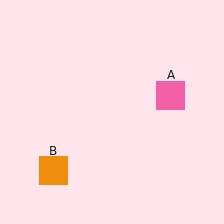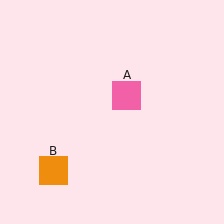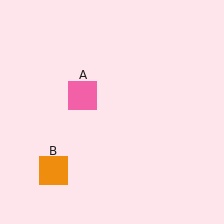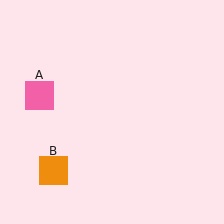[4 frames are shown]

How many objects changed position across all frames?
1 object changed position: pink square (object A).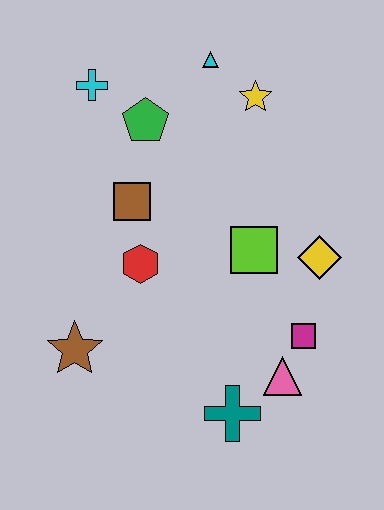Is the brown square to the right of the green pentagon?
No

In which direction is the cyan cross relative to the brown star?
The cyan cross is above the brown star.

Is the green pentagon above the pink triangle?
Yes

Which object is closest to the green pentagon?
The cyan cross is closest to the green pentagon.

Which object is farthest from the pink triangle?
The cyan cross is farthest from the pink triangle.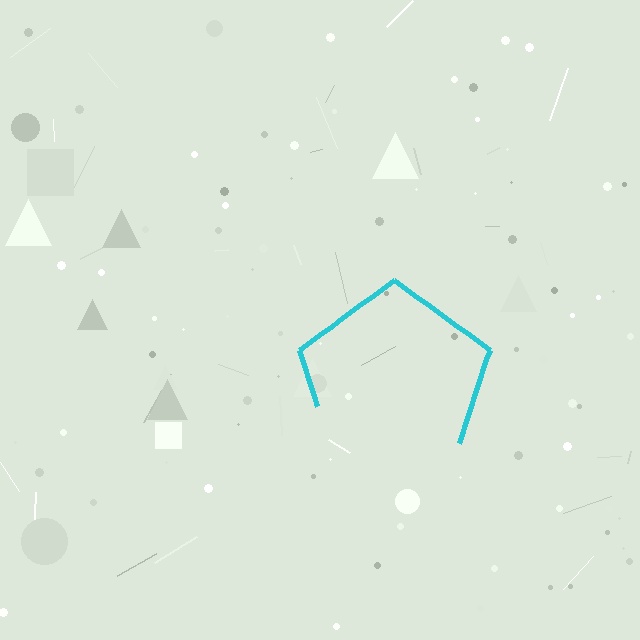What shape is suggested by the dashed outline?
The dashed outline suggests a pentagon.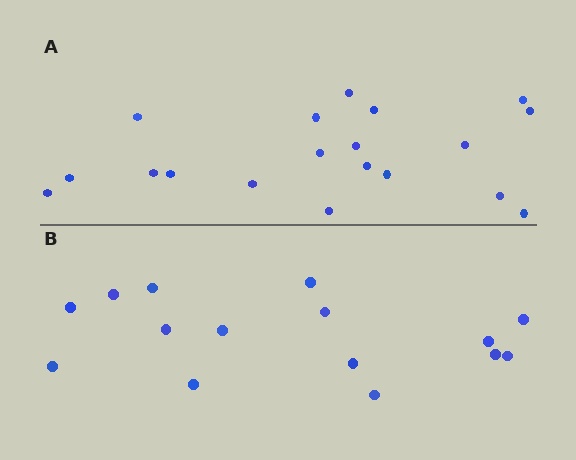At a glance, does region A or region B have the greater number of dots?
Region A (the top region) has more dots.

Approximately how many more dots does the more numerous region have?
Region A has about 4 more dots than region B.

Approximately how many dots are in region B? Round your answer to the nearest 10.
About 20 dots. (The exact count is 15, which rounds to 20.)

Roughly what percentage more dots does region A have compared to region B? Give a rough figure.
About 25% more.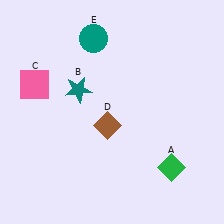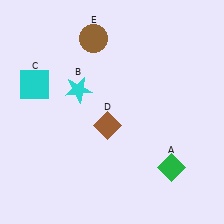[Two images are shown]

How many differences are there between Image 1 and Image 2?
There are 3 differences between the two images.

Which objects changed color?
B changed from teal to cyan. C changed from pink to cyan. E changed from teal to brown.